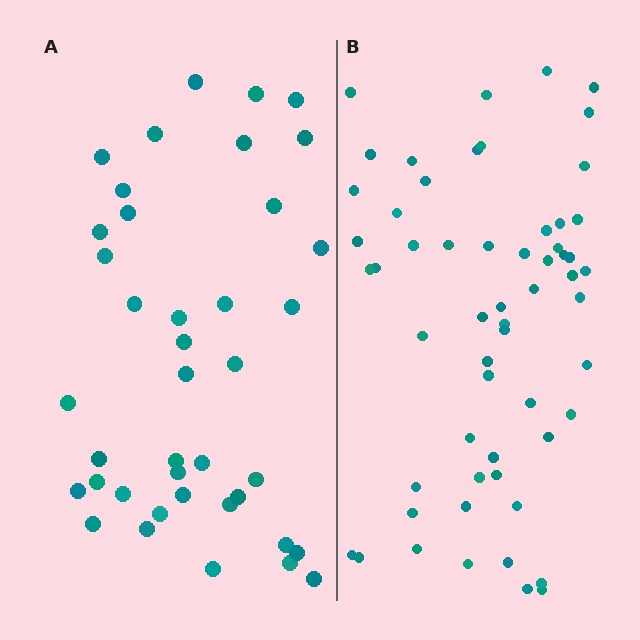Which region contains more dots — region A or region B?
Region B (the right region) has more dots.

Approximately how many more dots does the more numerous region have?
Region B has approximately 20 more dots than region A.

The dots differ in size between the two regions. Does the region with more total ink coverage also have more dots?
No. Region A has more total ink coverage because its dots are larger, but region B actually contains more individual dots. Total area can be misleading — the number of items is what matters here.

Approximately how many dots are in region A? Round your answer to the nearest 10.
About 40 dots.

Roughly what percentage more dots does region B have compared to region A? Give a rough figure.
About 45% more.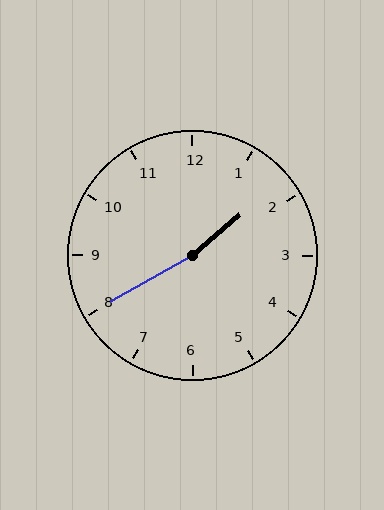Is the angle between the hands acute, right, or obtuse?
It is obtuse.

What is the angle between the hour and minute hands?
Approximately 170 degrees.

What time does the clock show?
1:40.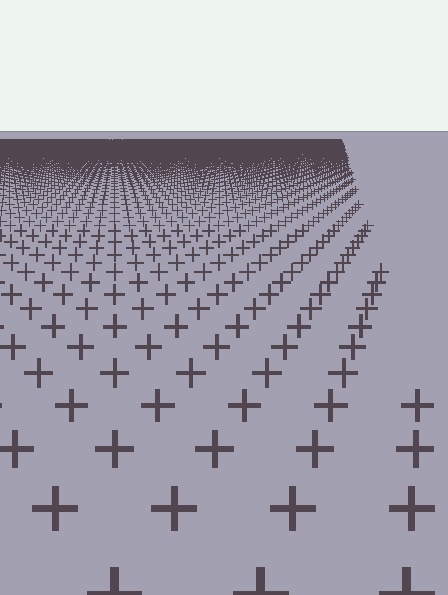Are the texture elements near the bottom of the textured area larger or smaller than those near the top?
Larger. Near the bottom, elements are closer to the viewer and appear at a bigger on-screen size.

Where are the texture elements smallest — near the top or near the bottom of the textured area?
Near the top.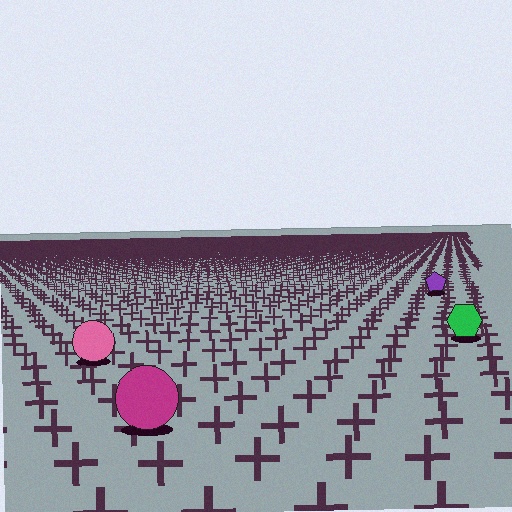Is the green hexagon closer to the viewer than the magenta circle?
No. The magenta circle is closer — you can tell from the texture gradient: the ground texture is coarser near it.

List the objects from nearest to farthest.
From nearest to farthest: the magenta circle, the pink circle, the green hexagon, the purple pentagon.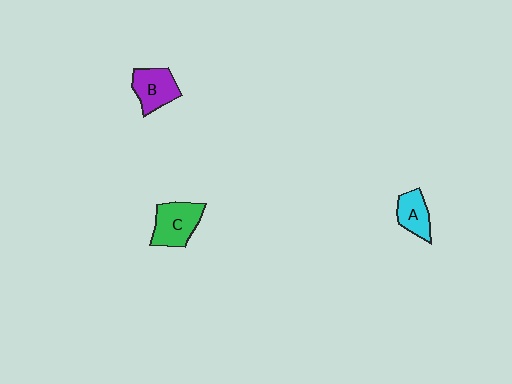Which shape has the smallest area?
Shape A (cyan).